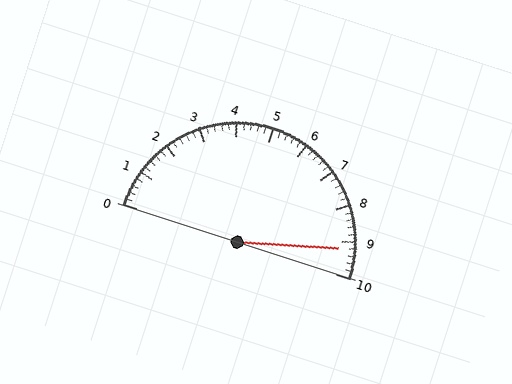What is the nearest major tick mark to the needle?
The nearest major tick mark is 9.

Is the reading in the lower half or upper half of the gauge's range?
The reading is in the upper half of the range (0 to 10).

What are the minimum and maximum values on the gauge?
The gauge ranges from 0 to 10.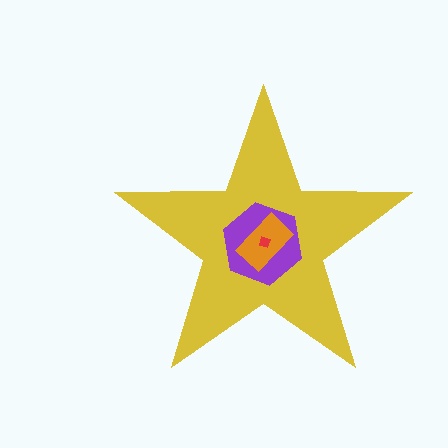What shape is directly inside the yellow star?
The purple hexagon.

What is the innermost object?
The red diamond.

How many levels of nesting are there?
4.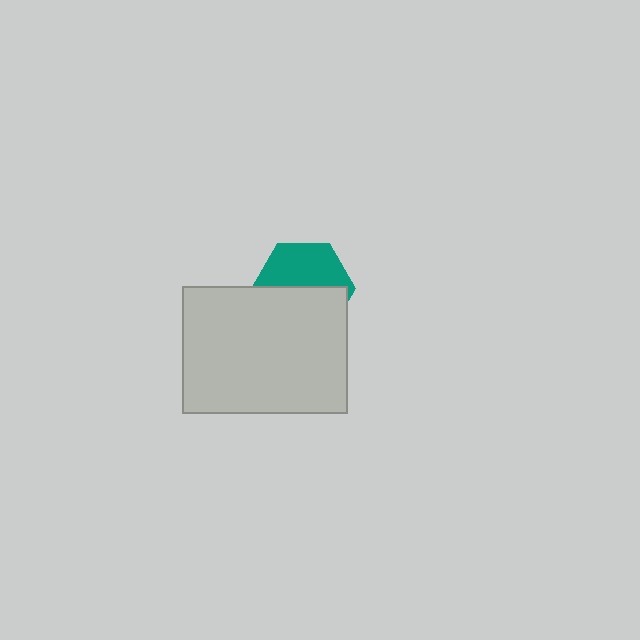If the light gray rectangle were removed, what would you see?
You would see the complete teal hexagon.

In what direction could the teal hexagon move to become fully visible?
The teal hexagon could move up. That would shift it out from behind the light gray rectangle entirely.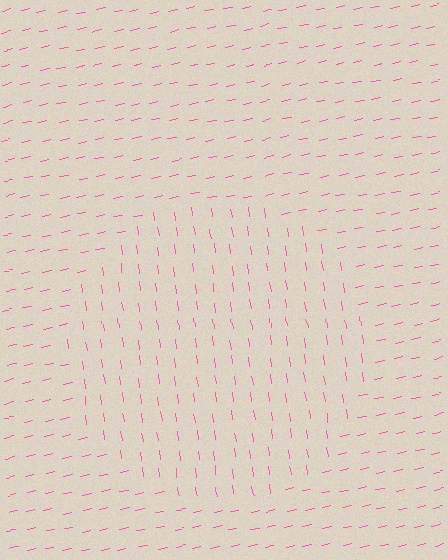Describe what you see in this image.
The image is filled with small pink line segments. A circle region in the image has lines oriented differently from the surrounding lines, creating a visible texture boundary.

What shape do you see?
I see a circle.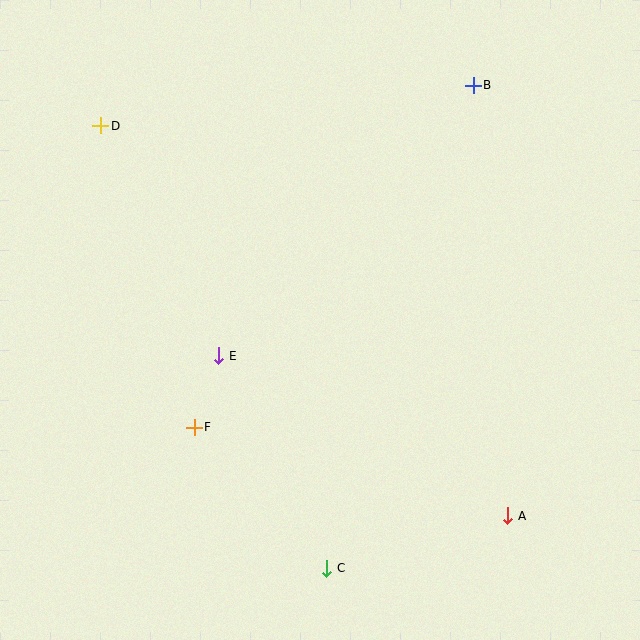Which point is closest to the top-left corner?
Point D is closest to the top-left corner.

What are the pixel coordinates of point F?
Point F is at (194, 427).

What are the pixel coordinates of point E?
Point E is at (219, 356).